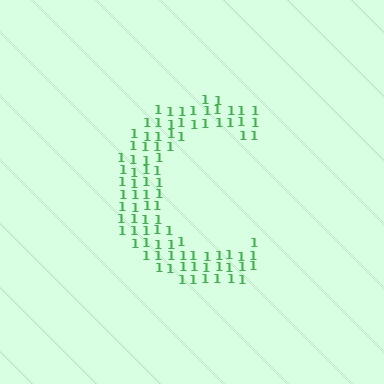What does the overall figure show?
The overall figure shows the letter C.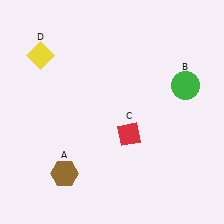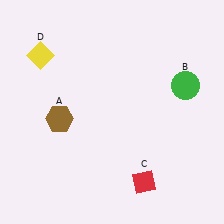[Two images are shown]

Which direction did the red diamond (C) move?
The red diamond (C) moved down.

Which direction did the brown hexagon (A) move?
The brown hexagon (A) moved up.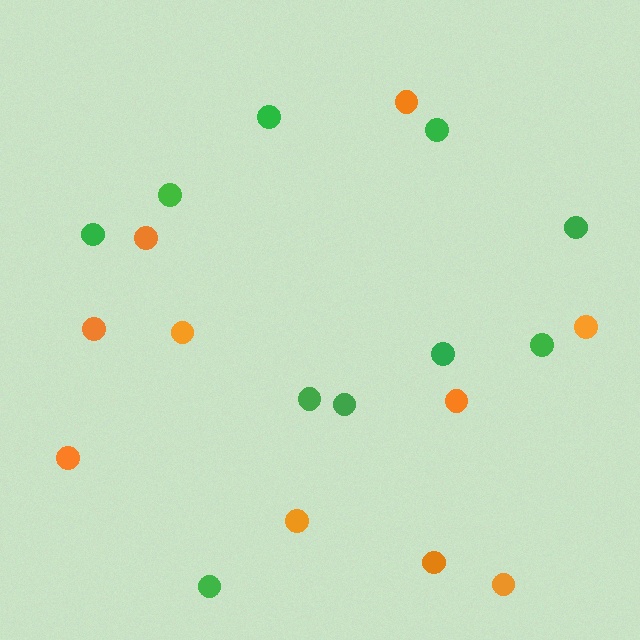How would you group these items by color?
There are 2 groups: one group of orange circles (10) and one group of green circles (10).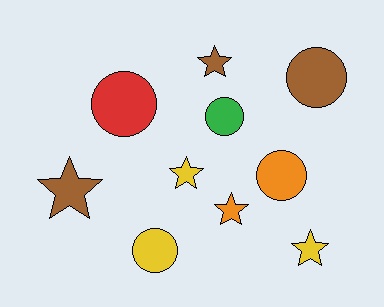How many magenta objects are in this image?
There are no magenta objects.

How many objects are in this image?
There are 10 objects.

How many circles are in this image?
There are 5 circles.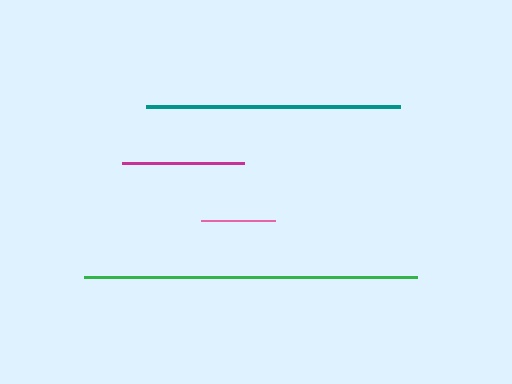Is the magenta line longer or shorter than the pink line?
The magenta line is longer than the pink line.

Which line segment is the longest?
The green line is the longest at approximately 333 pixels.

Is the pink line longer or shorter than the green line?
The green line is longer than the pink line.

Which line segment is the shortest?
The pink line is the shortest at approximately 73 pixels.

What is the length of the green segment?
The green segment is approximately 333 pixels long.